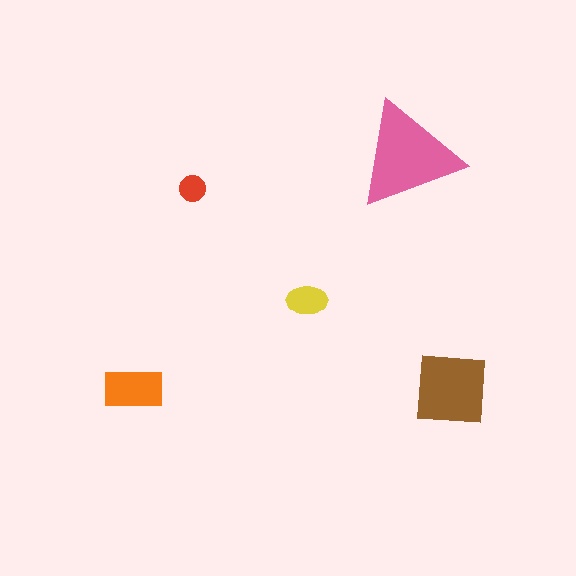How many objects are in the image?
There are 5 objects in the image.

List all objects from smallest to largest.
The red circle, the yellow ellipse, the orange rectangle, the brown square, the pink triangle.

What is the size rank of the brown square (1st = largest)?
2nd.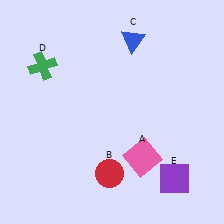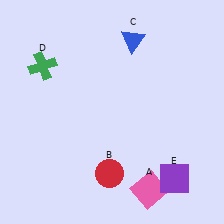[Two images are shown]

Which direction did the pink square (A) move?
The pink square (A) moved down.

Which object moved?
The pink square (A) moved down.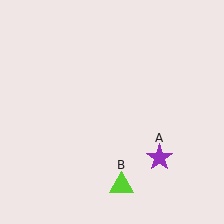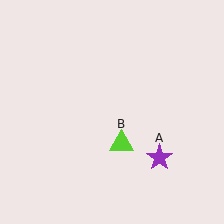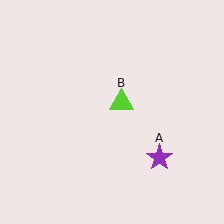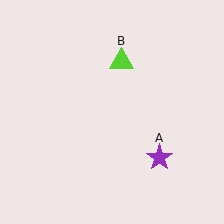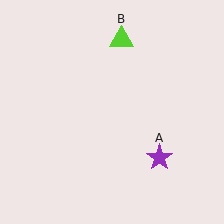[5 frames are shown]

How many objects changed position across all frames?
1 object changed position: lime triangle (object B).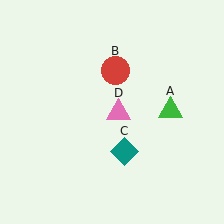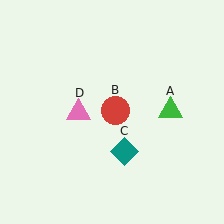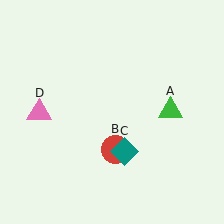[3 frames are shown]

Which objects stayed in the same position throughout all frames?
Green triangle (object A) and teal diamond (object C) remained stationary.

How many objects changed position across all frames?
2 objects changed position: red circle (object B), pink triangle (object D).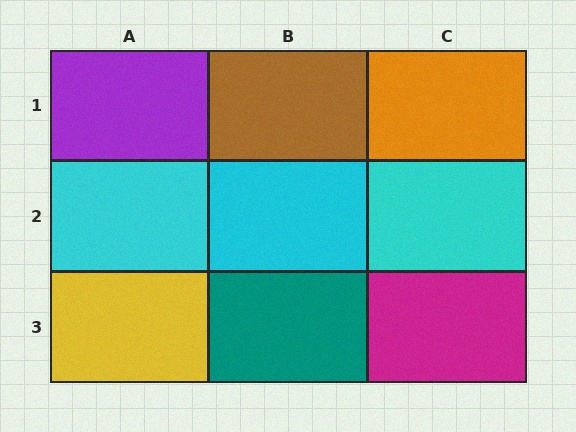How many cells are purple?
1 cell is purple.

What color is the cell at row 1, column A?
Purple.